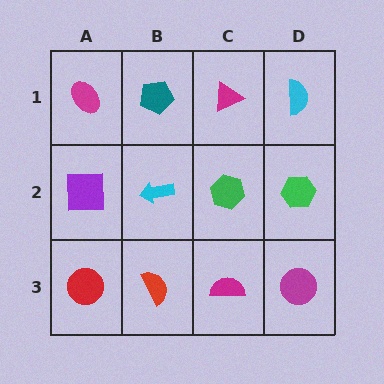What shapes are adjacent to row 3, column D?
A green hexagon (row 2, column D), a magenta semicircle (row 3, column C).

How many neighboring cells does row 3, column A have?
2.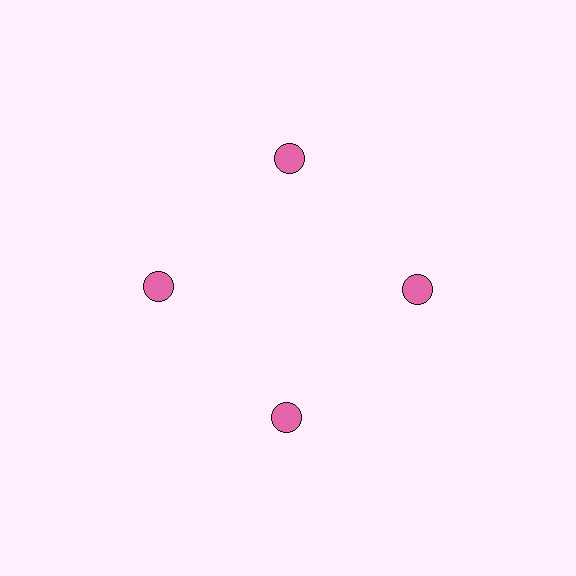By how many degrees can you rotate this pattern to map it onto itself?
The pattern maps onto itself every 90 degrees of rotation.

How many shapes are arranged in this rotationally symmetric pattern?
There are 4 shapes, arranged in 4 groups of 1.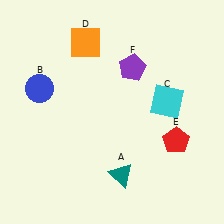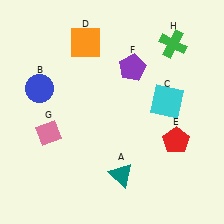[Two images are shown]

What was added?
A pink diamond (G), a green cross (H) were added in Image 2.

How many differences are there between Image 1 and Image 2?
There are 2 differences between the two images.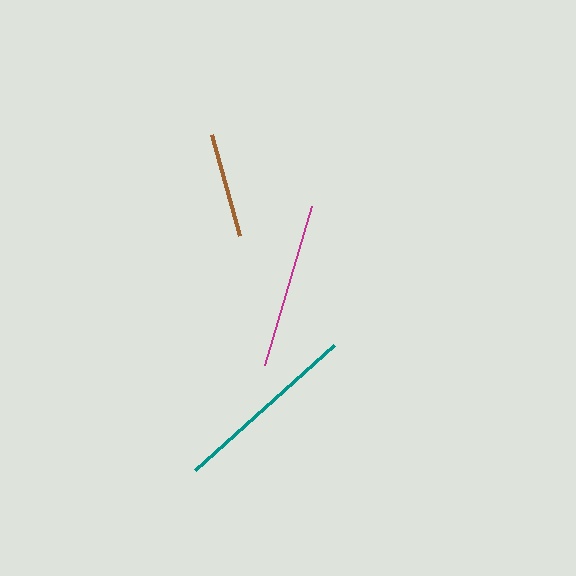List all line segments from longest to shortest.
From longest to shortest: teal, magenta, brown.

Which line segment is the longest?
The teal line is the longest at approximately 187 pixels.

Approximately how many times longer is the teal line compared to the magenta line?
The teal line is approximately 1.1 times the length of the magenta line.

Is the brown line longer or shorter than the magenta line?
The magenta line is longer than the brown line.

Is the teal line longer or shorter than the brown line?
The teal line is longer than the brown line.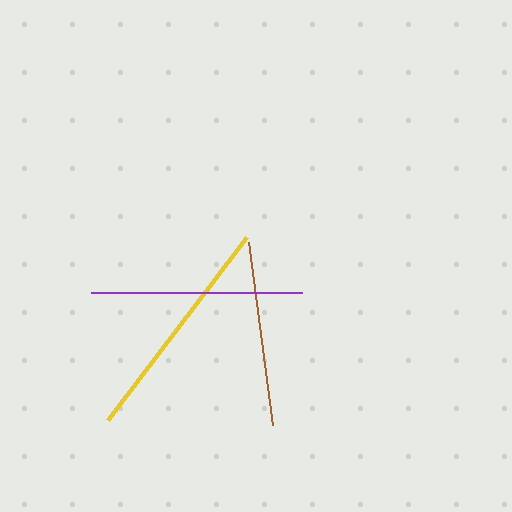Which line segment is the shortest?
The brown line is the shortest at approximately 185 pixels.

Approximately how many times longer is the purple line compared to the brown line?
The purple line is approximately 1.1 times the length of the brown line.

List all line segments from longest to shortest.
From longest to shortest: yellow, purple, brown.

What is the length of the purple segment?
The purple segment is approximately 211 pixels long.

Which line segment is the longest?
The yellow line is the longest at approximately 229 pixels.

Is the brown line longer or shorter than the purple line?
The purple line is longer than the brown line.